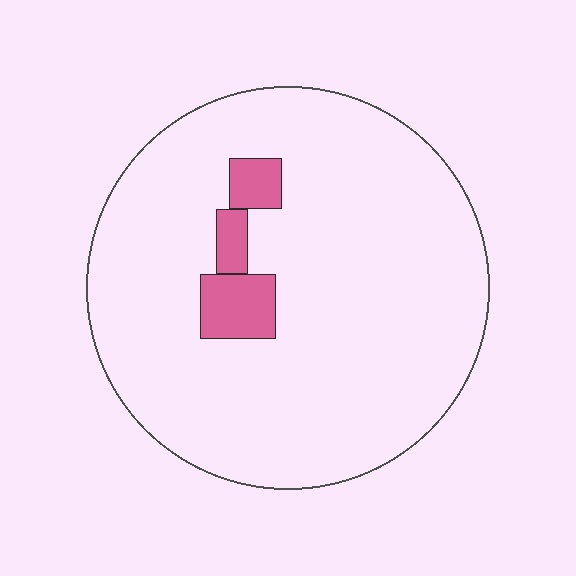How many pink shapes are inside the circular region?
3.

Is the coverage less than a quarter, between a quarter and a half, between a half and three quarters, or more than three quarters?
Less than a quarter.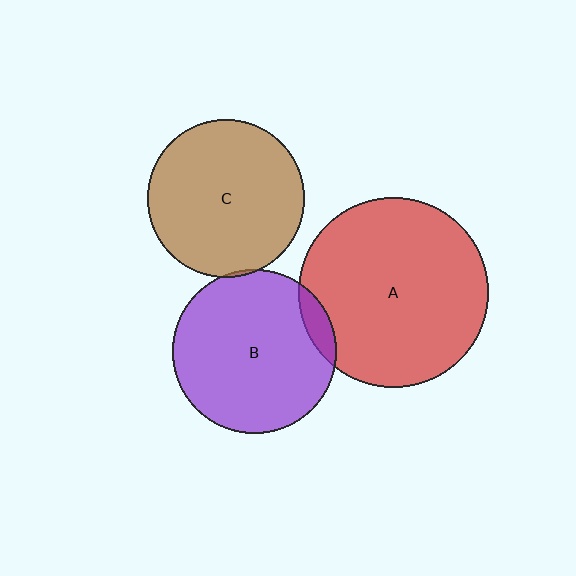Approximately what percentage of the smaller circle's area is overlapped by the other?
Approximately 5%.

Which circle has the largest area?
Circle A (red).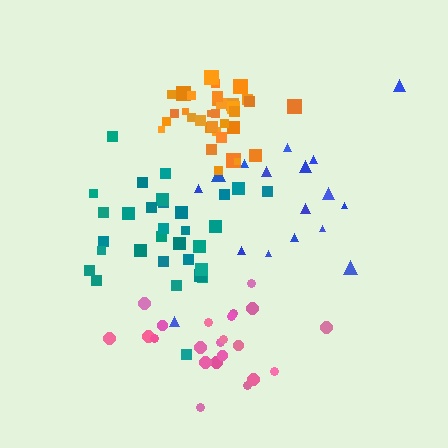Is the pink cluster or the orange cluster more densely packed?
Orange.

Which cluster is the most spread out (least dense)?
Blue.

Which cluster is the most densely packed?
Orange.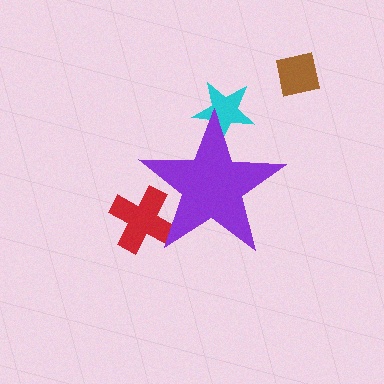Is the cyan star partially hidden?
Yes, the cyan star is partially hidden behind the purple star.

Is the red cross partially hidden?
Yes, the red cross is partially hidden behind the purple star.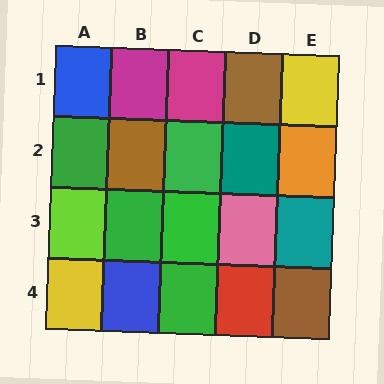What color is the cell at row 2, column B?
Brown.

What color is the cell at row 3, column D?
Pink.